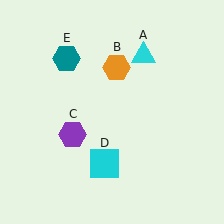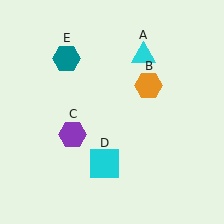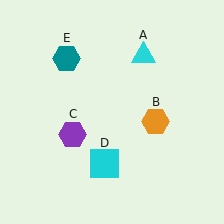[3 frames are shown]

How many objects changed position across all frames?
1 object changed position: orange hexagon (object B).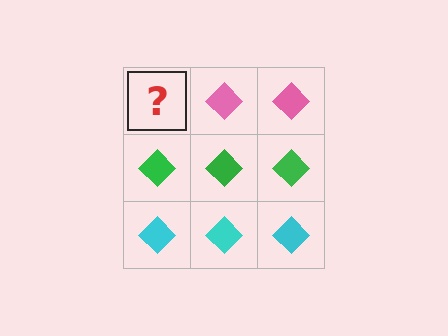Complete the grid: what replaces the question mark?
The question mark should be replaced with a pink diamond.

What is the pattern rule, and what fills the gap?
The rule is that each row has a consistent color. The gap should be filled with a pink diamond.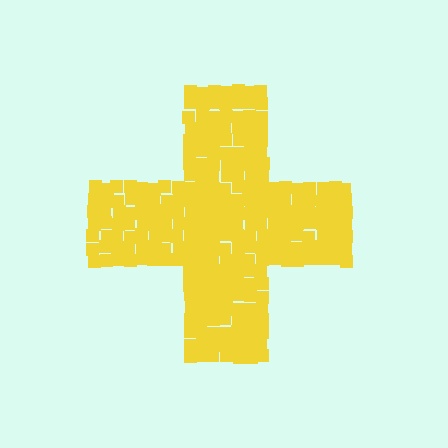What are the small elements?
The small elements are squares.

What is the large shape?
The large shape is a cross.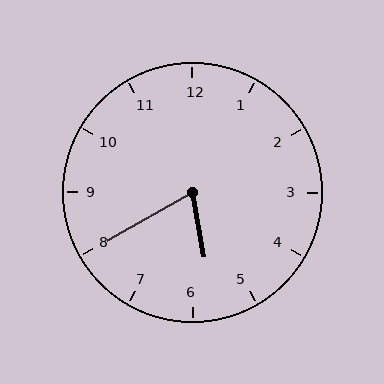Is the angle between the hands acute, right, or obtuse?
It is acute.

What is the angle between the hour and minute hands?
Approximately 70 degrees.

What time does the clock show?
5:40.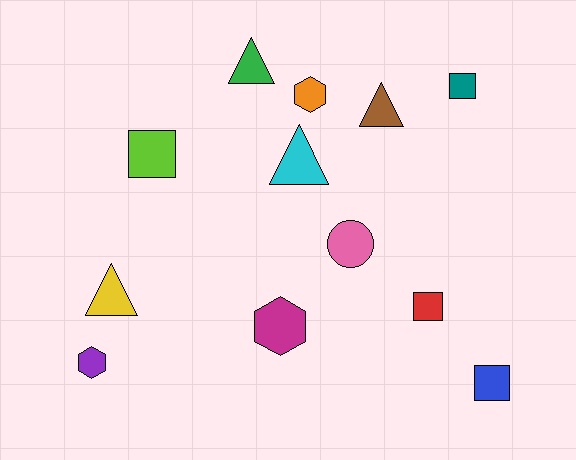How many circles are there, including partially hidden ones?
There is 1 circle.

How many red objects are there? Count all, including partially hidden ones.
There is 1 red object.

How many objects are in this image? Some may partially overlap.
There are 12 objects.